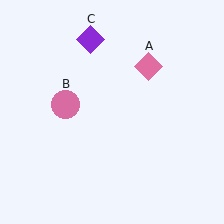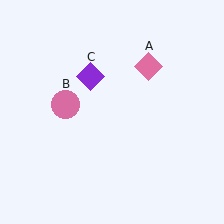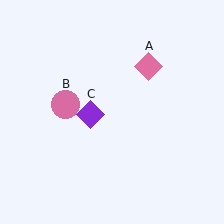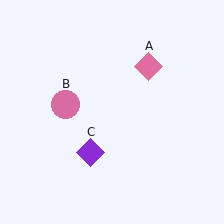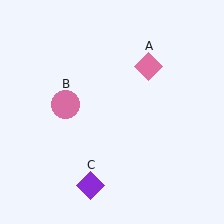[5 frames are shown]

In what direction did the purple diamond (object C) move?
The purple diamond (object C) moved down.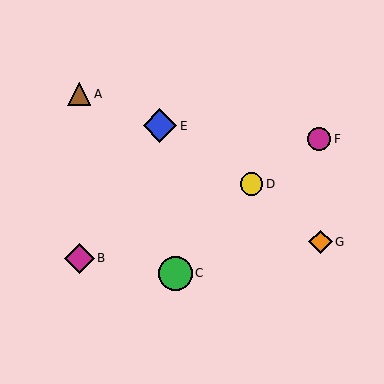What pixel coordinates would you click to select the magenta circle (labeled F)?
Click at (319, 139) to select the magenta circle F.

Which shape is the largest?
The green circle (labeled C) is the largest.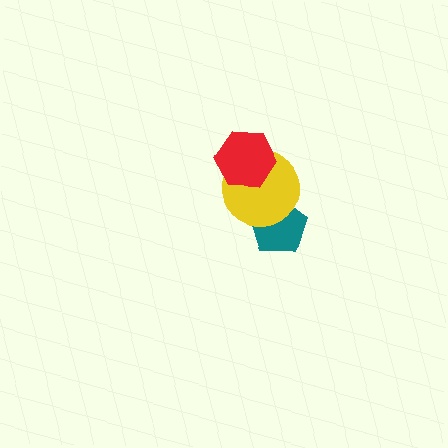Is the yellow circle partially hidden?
Yes, it is partially covered by another shape.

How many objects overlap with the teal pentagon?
1 object overlaps with the teal pentagon.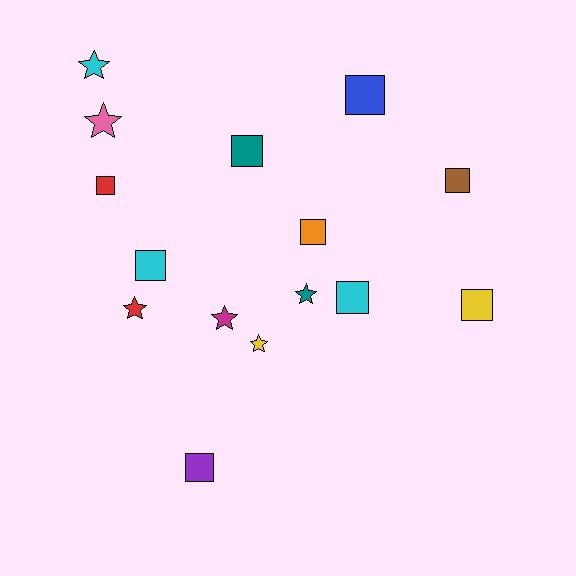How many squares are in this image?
There are 9 squares.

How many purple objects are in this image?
There is 1 purple object.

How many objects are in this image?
There are 15 objects.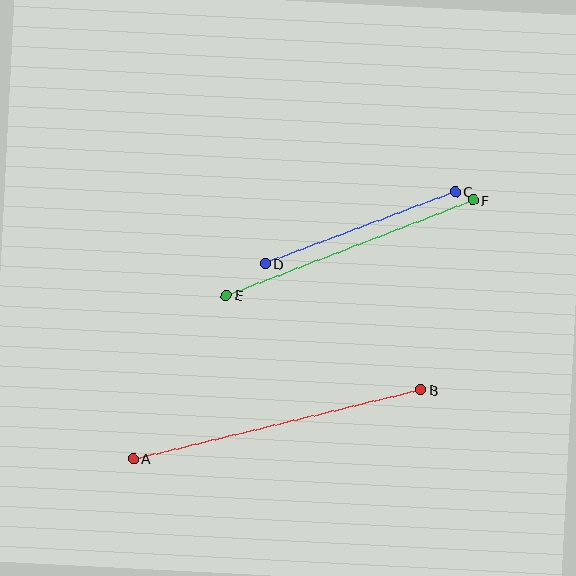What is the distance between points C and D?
The distance is approximately 203 pixels.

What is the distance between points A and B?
The distance is approximately 295 pixels.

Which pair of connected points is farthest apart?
Points A and B are farthest apart.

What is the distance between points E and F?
The distance is approximately 264 pixels.